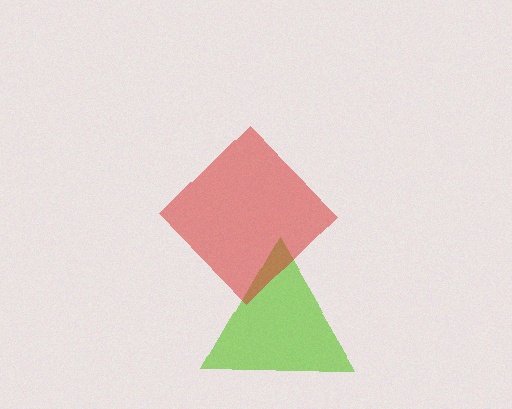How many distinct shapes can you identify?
There are 2 distinct shapes: a lime triangle, a red diamond.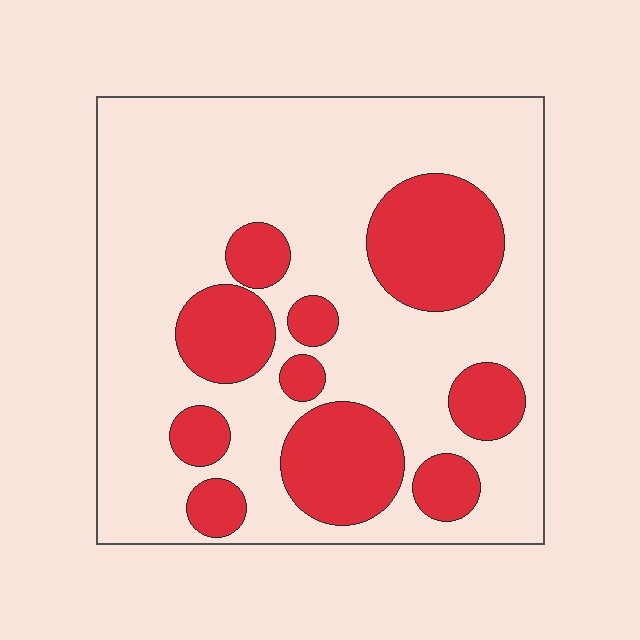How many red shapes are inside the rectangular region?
10.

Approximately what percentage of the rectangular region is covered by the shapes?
Approximately 30%.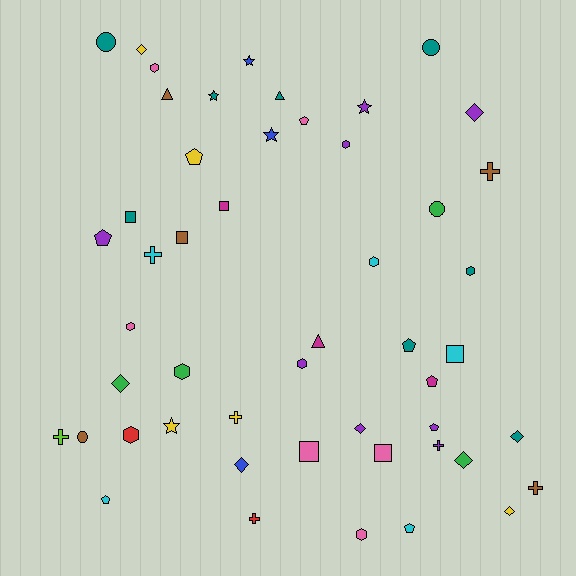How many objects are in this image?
There are 50 objects.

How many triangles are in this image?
There are 3 triangles.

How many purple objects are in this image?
There are 8 purple objects.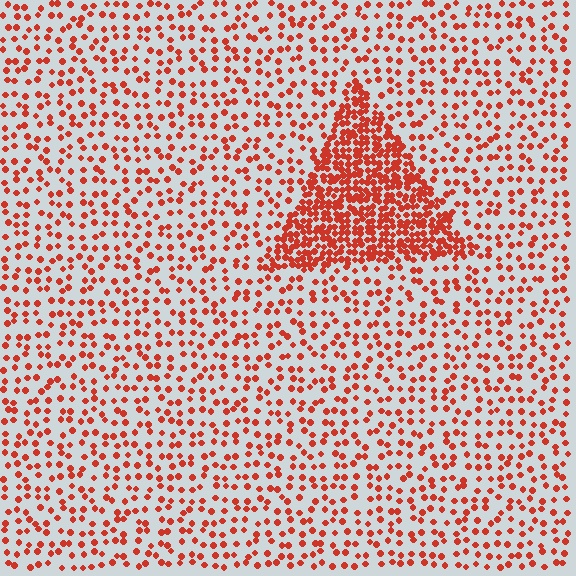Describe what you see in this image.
The image contains small red elements arranged at two different densities. A triangle-shaped region is visible where the elements are more densely packed than the surrounding area.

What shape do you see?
I see a triangle.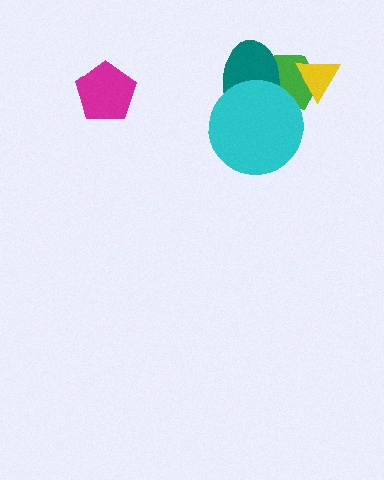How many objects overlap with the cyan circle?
2 objects overlap with the cyan circle.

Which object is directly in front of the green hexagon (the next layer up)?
The teal ellipse is directly in front of the green hexagon.